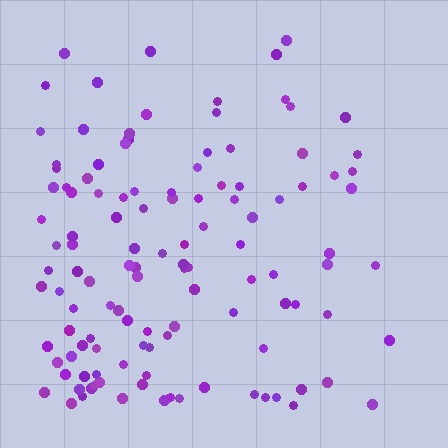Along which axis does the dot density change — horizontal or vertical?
Horizontal.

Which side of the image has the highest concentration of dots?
The left.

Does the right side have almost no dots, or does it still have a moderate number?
Still a moderate number, just noticeably fewer than the left.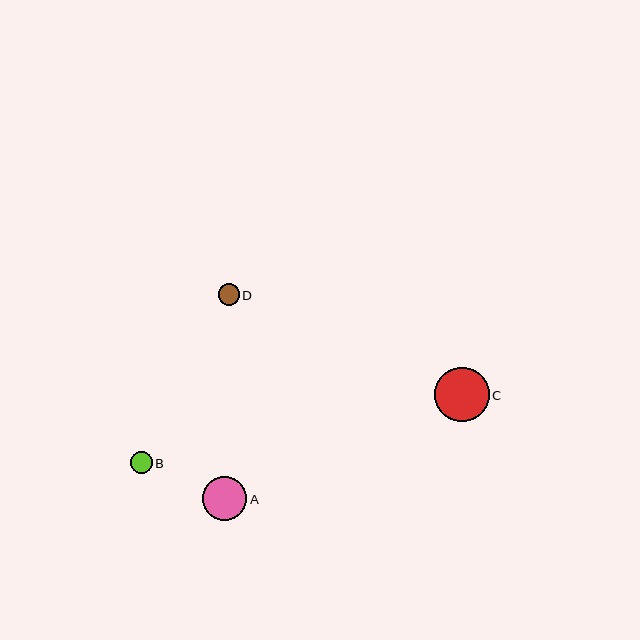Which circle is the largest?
Circle C is the largest with a size of approximately 54 pixels.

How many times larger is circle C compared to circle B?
Circle C is approximately 2.4 times the size of circle B.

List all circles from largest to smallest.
From largest to smallest: C, A, B, D.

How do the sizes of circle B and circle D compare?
Circle B and circle D are approximately the same size.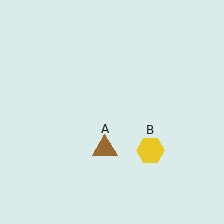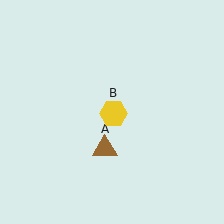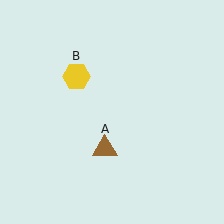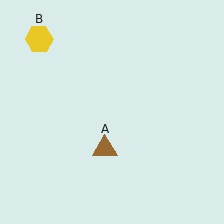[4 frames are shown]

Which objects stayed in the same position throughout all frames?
Brown triangle (object A) remained stationary.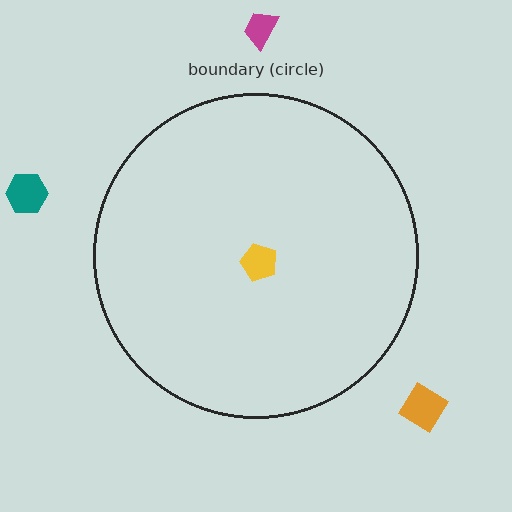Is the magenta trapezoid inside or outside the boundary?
Outside.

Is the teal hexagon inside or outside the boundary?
Outside.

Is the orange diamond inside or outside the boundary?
Outside.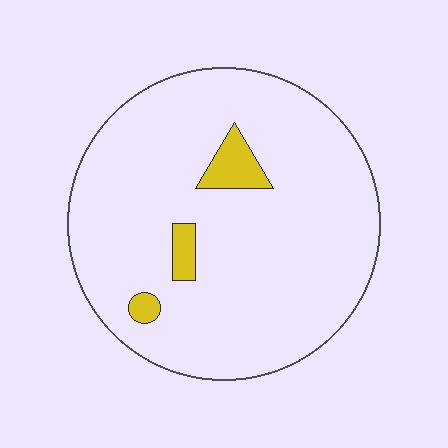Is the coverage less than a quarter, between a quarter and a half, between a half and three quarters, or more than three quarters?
Less than a quarter.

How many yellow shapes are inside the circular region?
3.